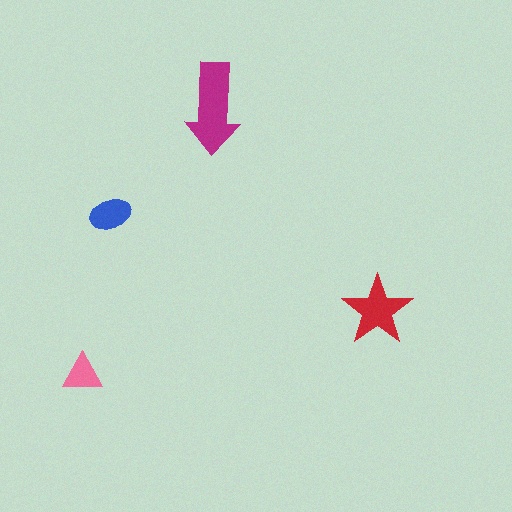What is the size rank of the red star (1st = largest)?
2nd.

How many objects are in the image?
There are 4 objects in the image.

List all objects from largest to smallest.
The magenta arrow, the red star, the blue ellipse, the pink triangle.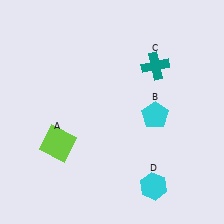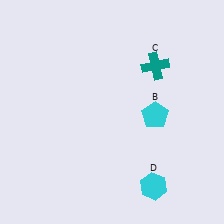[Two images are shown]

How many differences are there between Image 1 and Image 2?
There is 1 difference between the two images.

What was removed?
The lime square (A) was removed in Image 2.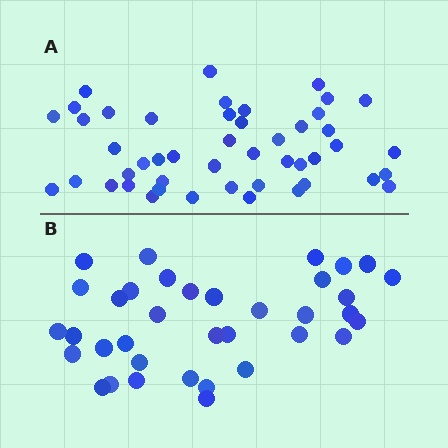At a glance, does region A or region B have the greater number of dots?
Region A (the top region) has more dots.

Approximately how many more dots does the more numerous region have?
Region A has roughly 12 or so more dots than region B.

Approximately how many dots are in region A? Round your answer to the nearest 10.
About 50 dots. (The exact count is 47, which rounds to 50.)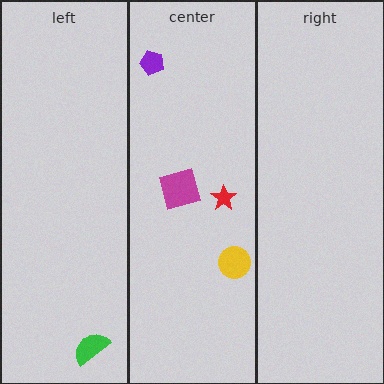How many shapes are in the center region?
4.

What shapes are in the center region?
The red star, the purple pentagon, the yellow circle, the magenta square.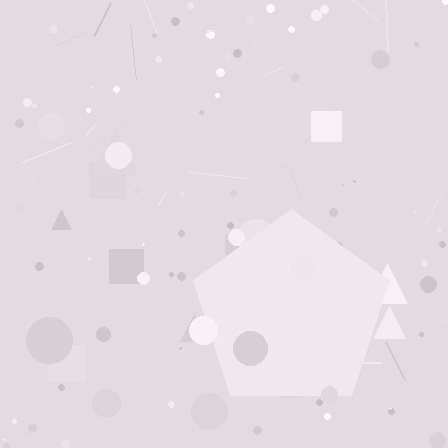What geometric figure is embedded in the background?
A pentagon is embedded in the background.